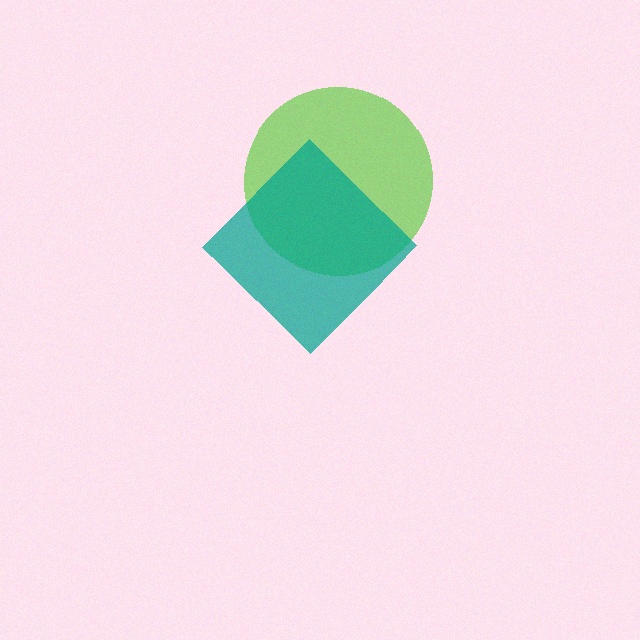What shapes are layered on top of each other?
The layered shapes are: a lime circle, a teal diamond.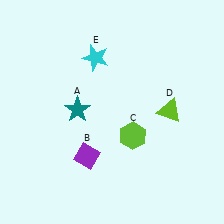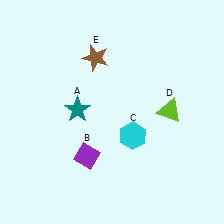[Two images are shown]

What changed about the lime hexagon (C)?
In Image 1, C is lime. In Image 2, it changed to cyan.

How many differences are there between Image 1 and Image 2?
There are 2 differences between the two images.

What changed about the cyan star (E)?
In Image 1, E is cyan. In Image 2, it changed to brown.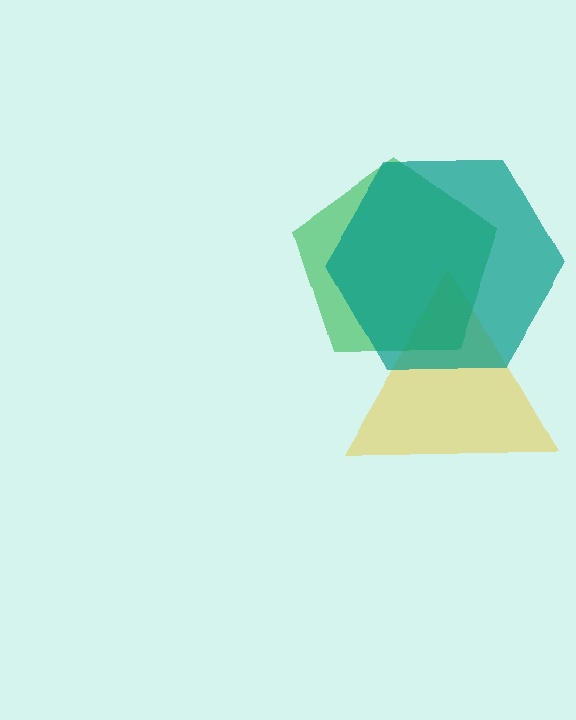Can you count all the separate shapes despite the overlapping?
Yes, there are 3 separate shapes.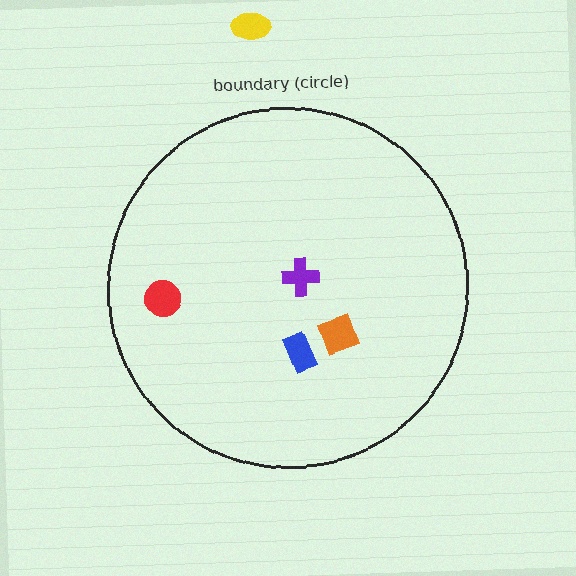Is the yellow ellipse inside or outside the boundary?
Outside.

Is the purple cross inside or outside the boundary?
Inside.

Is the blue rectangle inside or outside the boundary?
Inside.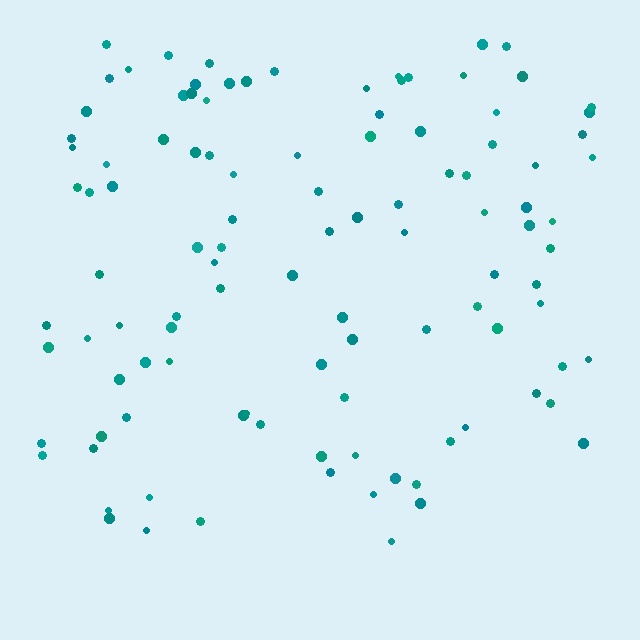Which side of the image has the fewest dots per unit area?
The bottom.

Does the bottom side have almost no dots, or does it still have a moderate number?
Still a moderate number, just noticeably fewer than the top.